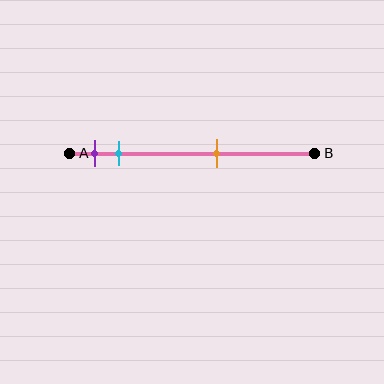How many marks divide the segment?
There are 3 marks dividing the segment.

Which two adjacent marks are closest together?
The purple and cyan marks are the closest adjacent pair.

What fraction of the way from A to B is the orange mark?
The orange mark is approximately 60% (0.6) of the way from A to B.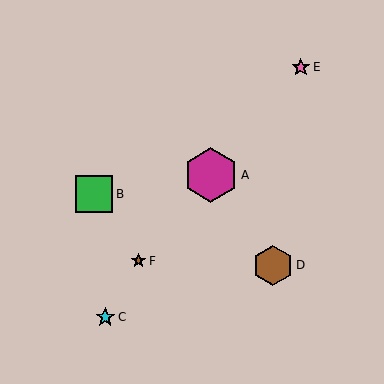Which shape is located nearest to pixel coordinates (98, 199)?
The green square (labeled B) at (94, 194) is nearest to that location.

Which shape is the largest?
The magenta hexagon (labeled A) is the largest.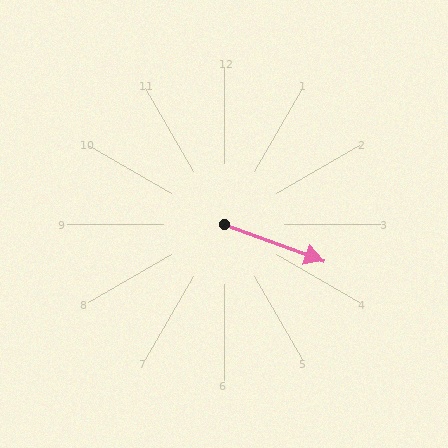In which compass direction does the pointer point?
East.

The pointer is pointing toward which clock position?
Roughly 4 o'clock.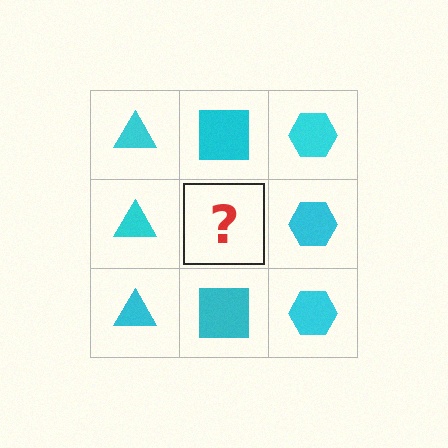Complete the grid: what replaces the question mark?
The question mark should be replaced with a cyan square.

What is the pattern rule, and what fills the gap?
The rule is that each column has a consistent shape. The gap should be filled with a cyan square.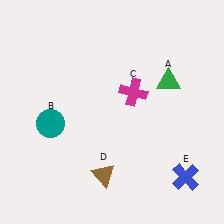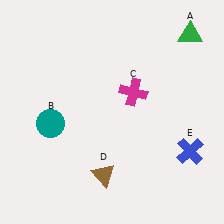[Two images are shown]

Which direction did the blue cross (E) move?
The blue cross (E) moved up.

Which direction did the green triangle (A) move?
The green triangle (A) moved up.